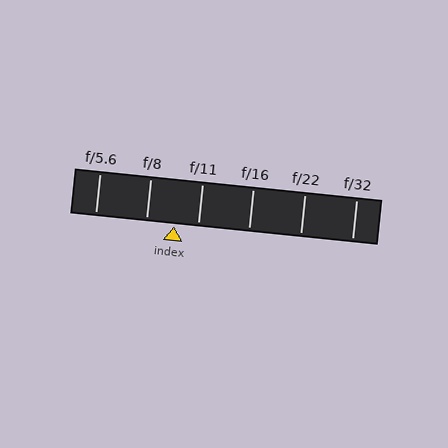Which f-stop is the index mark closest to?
The index mark is closest to f/11.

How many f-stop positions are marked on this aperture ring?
There are 6 f-stop positions marked.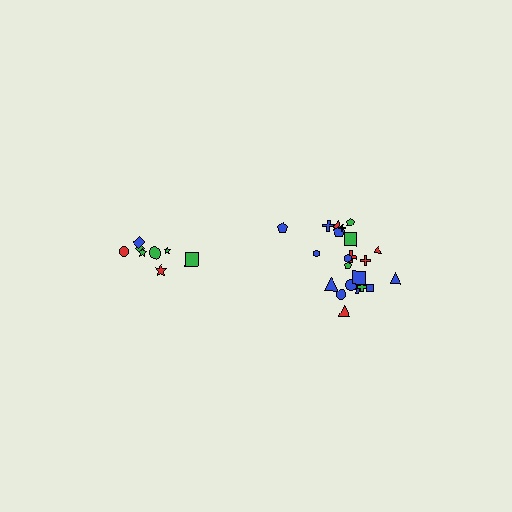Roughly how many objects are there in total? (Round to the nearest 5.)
Roughly 30 objects in total.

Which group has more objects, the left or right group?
The right group.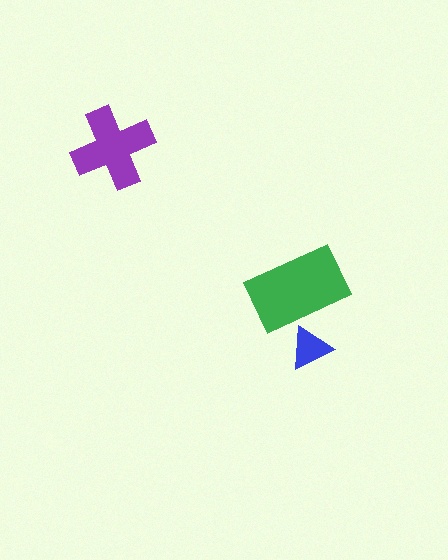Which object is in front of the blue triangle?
The green rectangle is in front of the blue triangle.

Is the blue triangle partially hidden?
Yes, it is partially covered by another shape.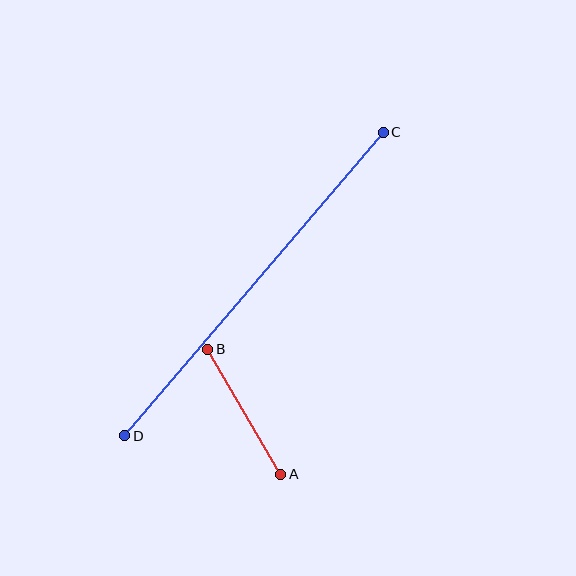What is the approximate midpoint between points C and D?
The midpoint is at approximately (254, 284) pixels.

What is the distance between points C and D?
The distance is approximately 399 pixels.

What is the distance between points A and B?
The distance is approximately 145 pixels.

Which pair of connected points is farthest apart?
Points C and D are farthest apart.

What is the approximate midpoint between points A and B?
The midpoint is at approximately (244, 412) pixels.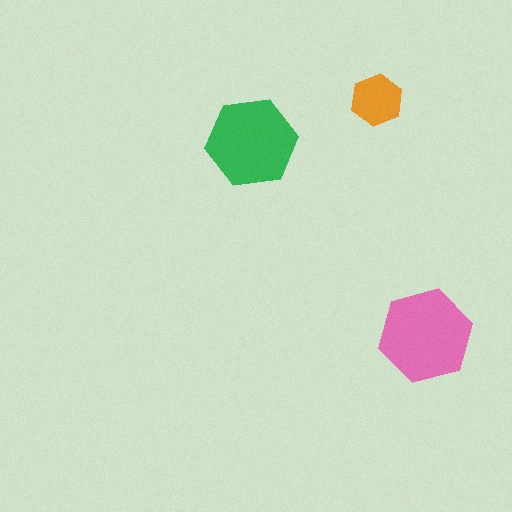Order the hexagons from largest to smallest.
the pink one, the green one, the orange one.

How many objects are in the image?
There are 3 objects in the image.